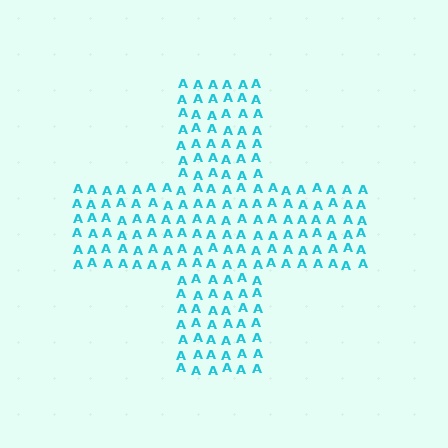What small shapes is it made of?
It is made of small letter A's.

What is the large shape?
The large shape is a cross.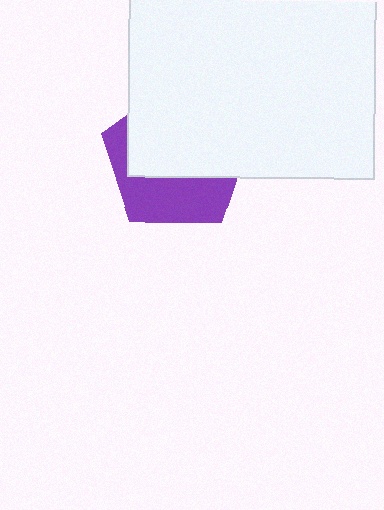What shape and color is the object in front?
The object in front is a white rectangle.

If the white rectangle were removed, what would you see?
You would see the complete purple pentagon.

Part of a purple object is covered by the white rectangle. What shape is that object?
It is a pentagon.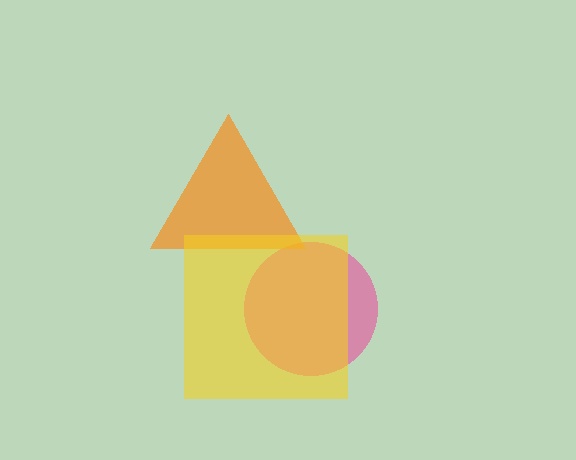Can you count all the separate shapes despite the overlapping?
Yes, there are 3 separate shapes.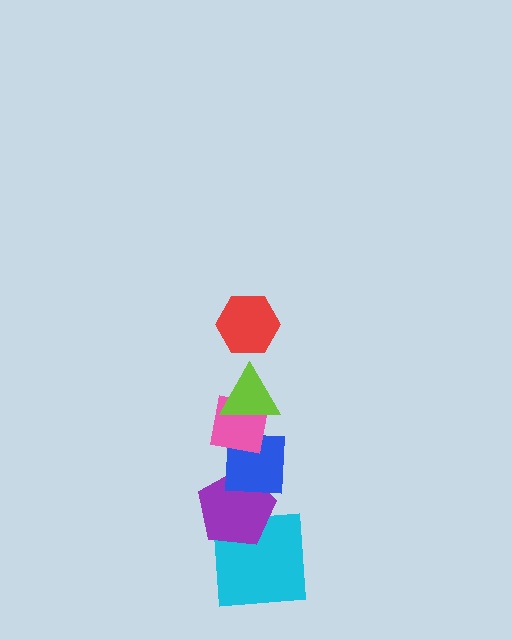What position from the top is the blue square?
The blue square is 4th from the top.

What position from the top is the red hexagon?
The red hexagon is 1st from the top.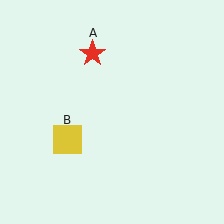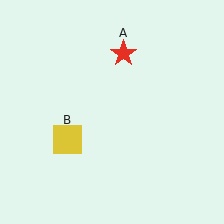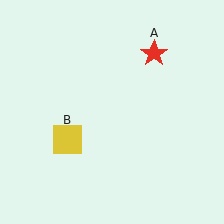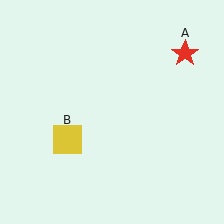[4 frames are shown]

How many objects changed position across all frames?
1 object changed position: red star (object A).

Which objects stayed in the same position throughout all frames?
Yellow square (object B) remained stationary.